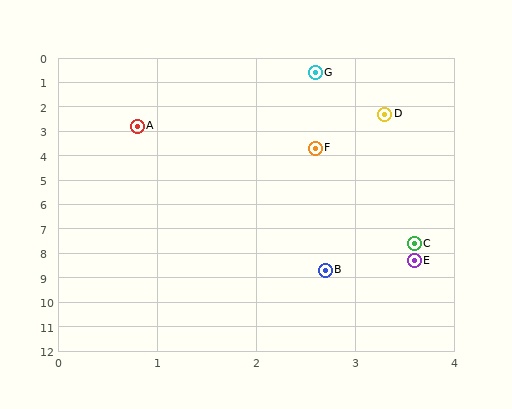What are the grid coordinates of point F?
Point F is at approximately (2.6, 3.7).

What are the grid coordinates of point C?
Point C is at approximately (3.6, 7.6).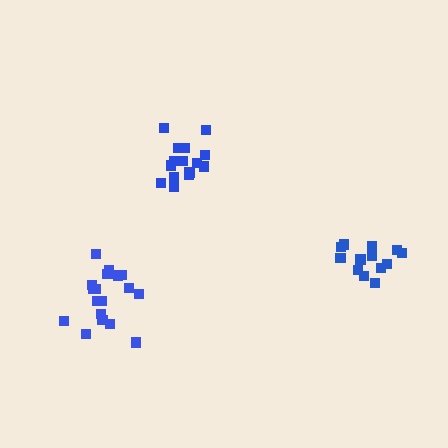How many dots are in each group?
Group 1: 18 dots, Group 2: 17 dots, Group 3: 13 dots (48 total).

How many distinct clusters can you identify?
There are 3 distinct clusters.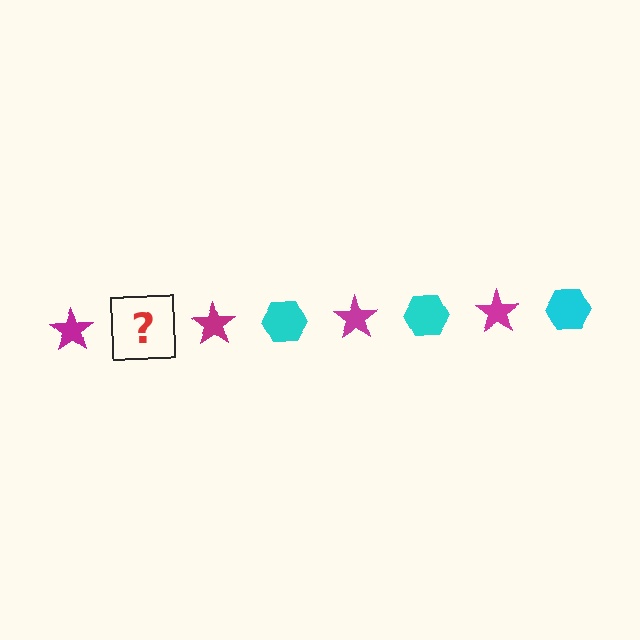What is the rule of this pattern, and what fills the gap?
The rule is that the pattern alternates between magenta star and cyan hexagon. The gap should be filled with a cyan hexagon.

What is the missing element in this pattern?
The missing element is a cyan hexagon.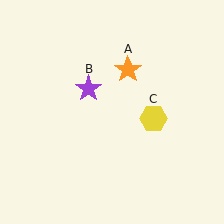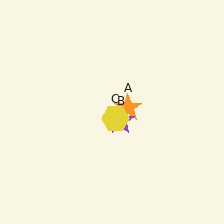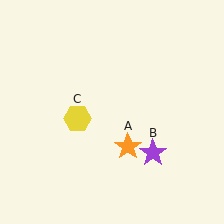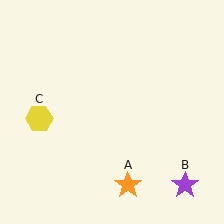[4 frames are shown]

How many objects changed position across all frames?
3 objects changed position: orange star (object A), purple star (object B), yellow hexagon (object C).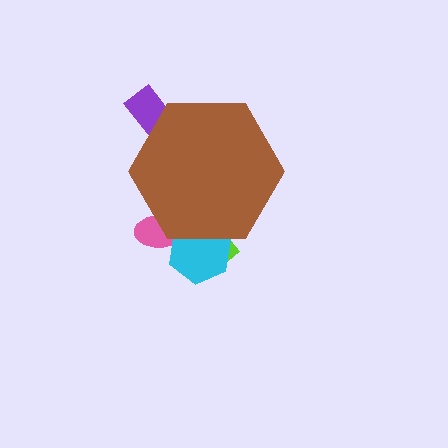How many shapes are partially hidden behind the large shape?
4 shapes are partially hidden.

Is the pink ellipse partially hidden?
Yes, the pink ellipse is partially hidden behind the brown hexagon.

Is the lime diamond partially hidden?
Yes, the lime diamond is partially hidden behind the brown hexagon.